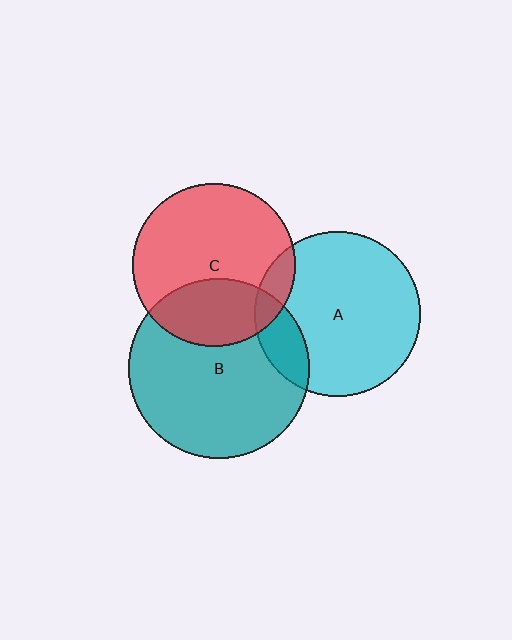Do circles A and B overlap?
Yes.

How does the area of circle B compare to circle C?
Approximately 1.2 times.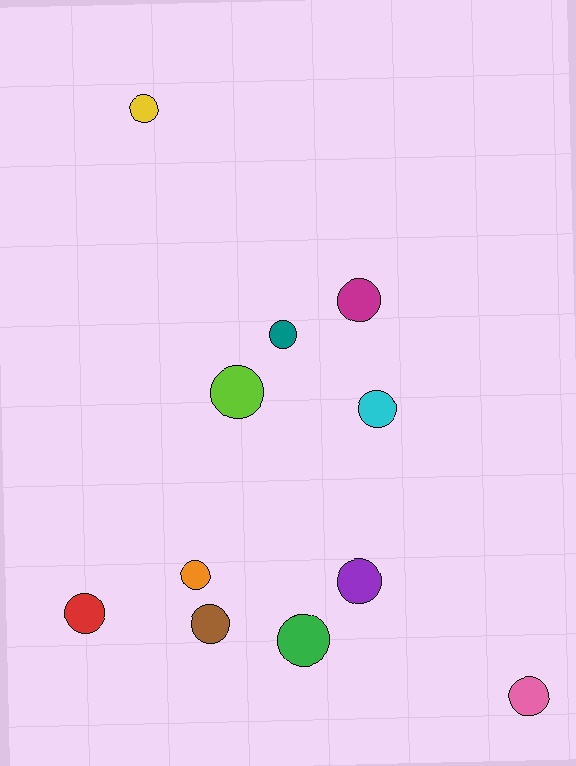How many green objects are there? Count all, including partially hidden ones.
There is 1 green object.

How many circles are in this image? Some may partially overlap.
There are 11 circles.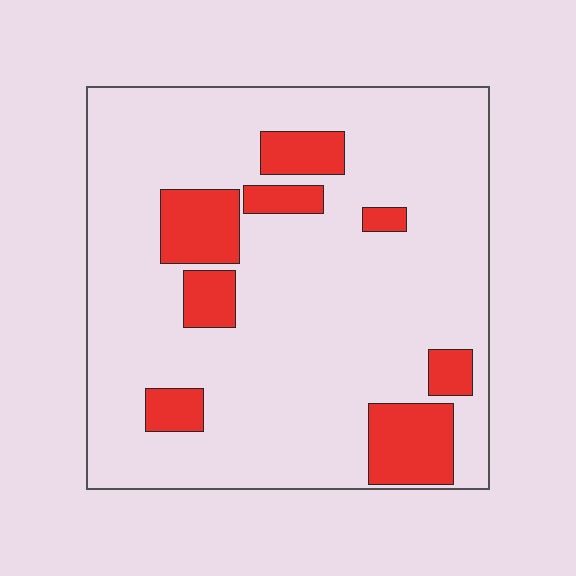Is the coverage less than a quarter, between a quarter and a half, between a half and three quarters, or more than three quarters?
Less than a quarter.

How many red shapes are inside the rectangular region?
8.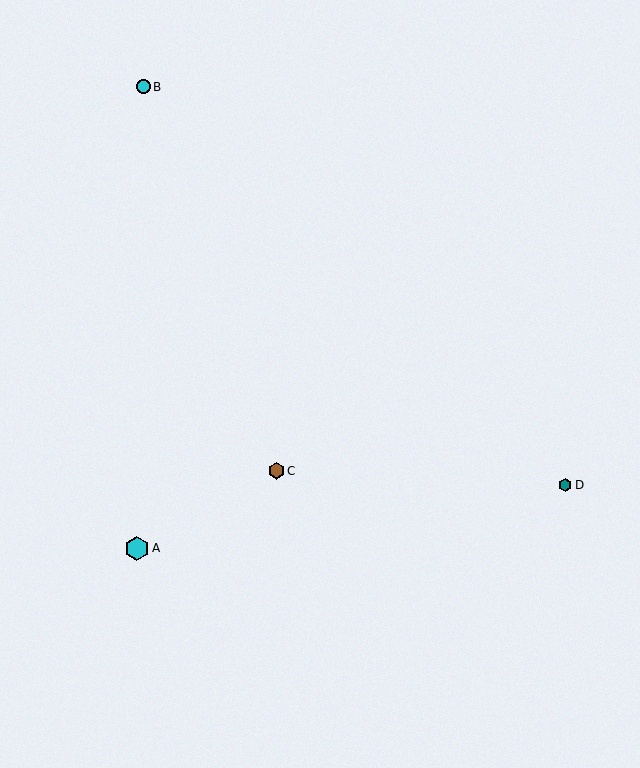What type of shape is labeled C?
Shape C is a brown hexagon.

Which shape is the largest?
The cyan hexagon (labeled A) is the largest.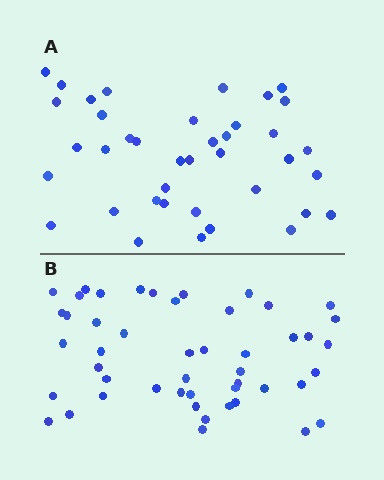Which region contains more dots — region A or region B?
Region B (the bottom region) has more dots.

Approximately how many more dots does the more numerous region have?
Region B has roughly 8 or so more dots than region A.